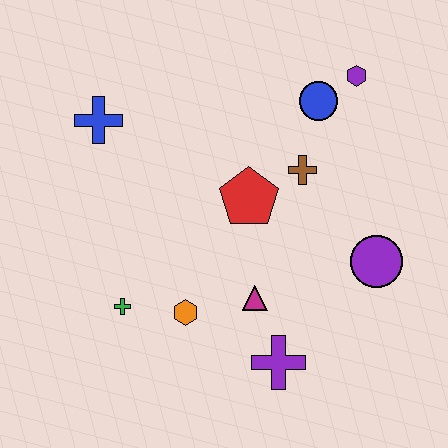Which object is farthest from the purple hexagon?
The green cross is farthest from the purple hexagon.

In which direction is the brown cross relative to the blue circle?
The brown cross is below the blue circle.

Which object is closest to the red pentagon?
The brown cross is closest to the red pentagon.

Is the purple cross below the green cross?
Yes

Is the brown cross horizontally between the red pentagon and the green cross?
No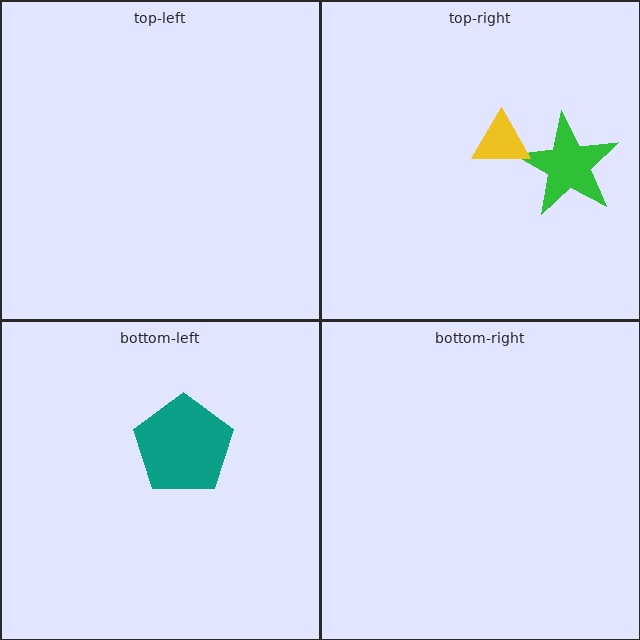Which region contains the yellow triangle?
The top-right region.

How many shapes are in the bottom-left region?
1.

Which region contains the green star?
The top-right region.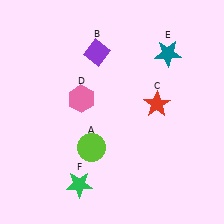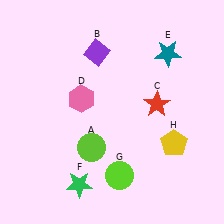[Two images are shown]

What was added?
A lime circle (G), a yellow pentagon (H) were added in Image 2.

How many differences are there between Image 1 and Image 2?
There are 2 differences between the two images.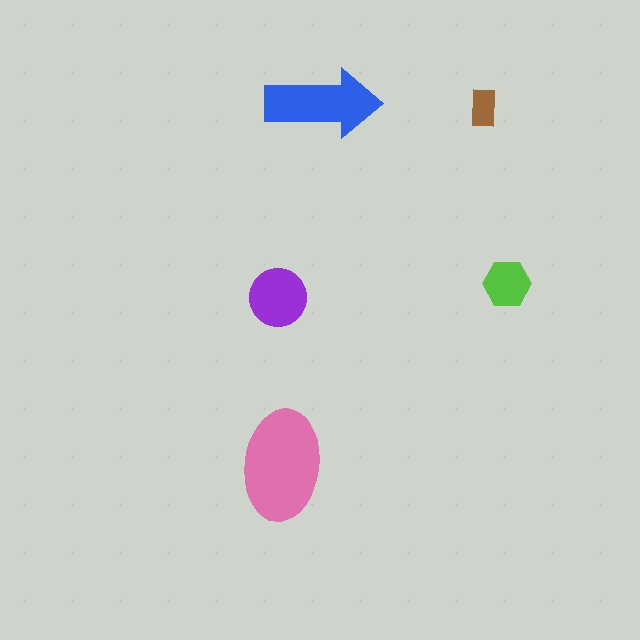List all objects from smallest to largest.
The brown rectangle, the lime hexagon, the purple circle, the blue arrow, the pink ellipse.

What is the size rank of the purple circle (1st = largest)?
3rd.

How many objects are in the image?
There are 5 objects in the image.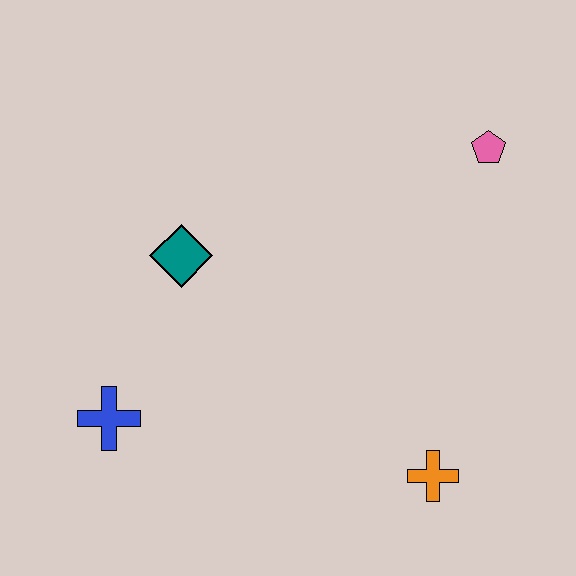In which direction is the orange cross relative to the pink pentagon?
The orange cross is below the pink pentagon.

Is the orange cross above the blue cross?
No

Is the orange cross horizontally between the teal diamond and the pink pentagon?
Yes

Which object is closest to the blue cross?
The teal diamond is closest to the blue cross.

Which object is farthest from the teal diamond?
The orange cross is farthest from the teal diamond.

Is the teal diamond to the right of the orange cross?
No